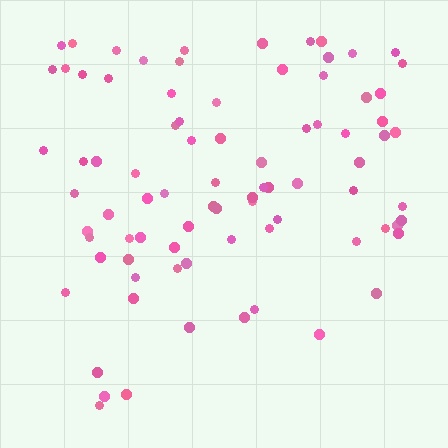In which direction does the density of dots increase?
From bottom to top, with the top side densest.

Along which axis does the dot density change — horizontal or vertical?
Vertical.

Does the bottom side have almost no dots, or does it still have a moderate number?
Still a moderate number, just noticeably fewer than the top.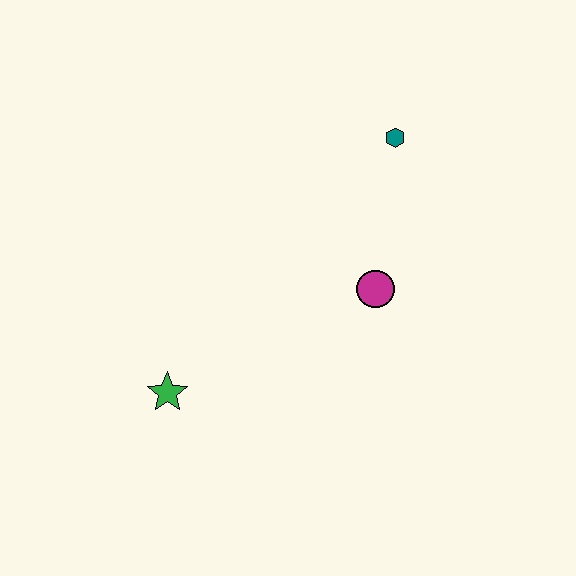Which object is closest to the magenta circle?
The teal hexagon is closest to the magenta circle.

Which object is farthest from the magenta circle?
The green star is farthest from the magenta circle.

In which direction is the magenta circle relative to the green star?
The magenta circle is to the right of the green star.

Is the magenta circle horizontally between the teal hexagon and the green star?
Yes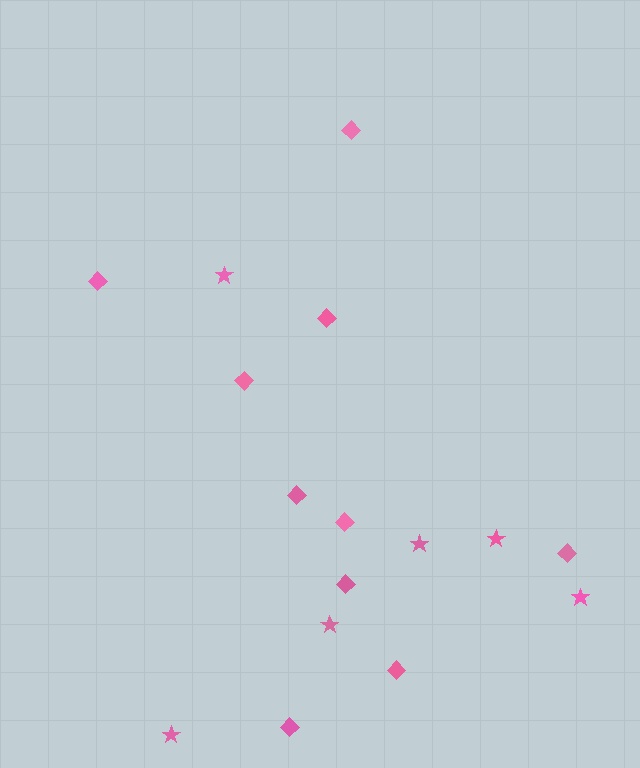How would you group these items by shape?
There are 2 groups: one group of diamonds (10) and one group of stars (6).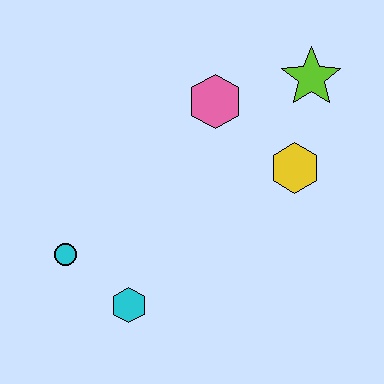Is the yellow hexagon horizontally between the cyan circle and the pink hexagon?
No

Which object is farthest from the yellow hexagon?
The cyan circle is farthest from the yellow hexagon.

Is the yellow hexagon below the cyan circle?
No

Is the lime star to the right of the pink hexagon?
Yes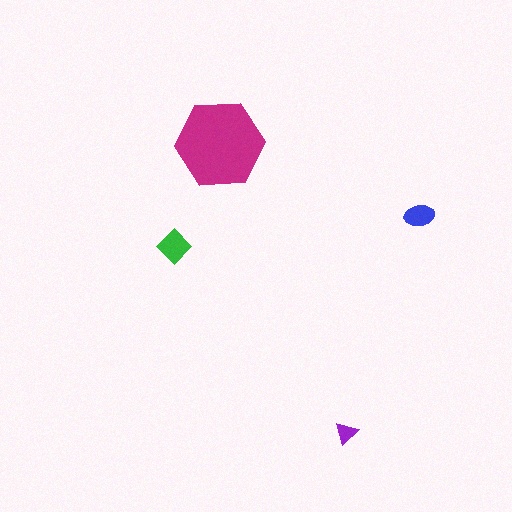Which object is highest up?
The magenta hexagon is topmost.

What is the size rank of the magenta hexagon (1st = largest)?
1st.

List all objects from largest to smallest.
The magenta hexagon, the green diamond, the blue ellipse, the purple triangle.